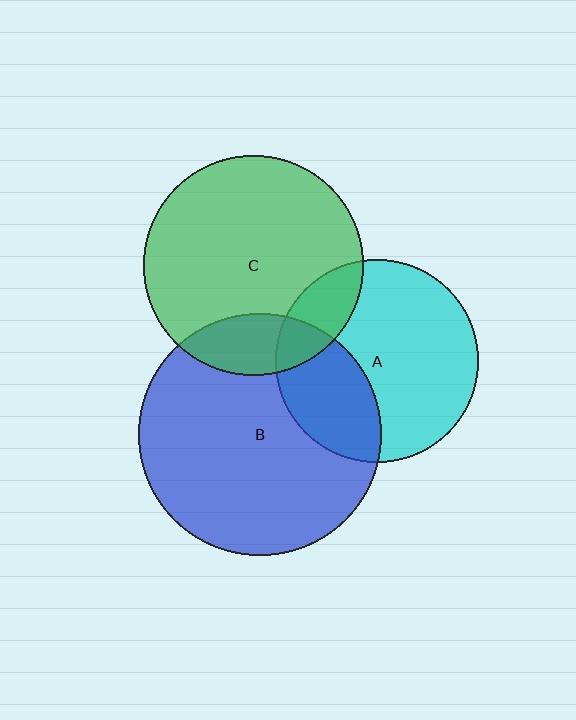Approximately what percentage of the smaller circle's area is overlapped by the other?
Approximately 15%.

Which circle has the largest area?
Circle B (blue).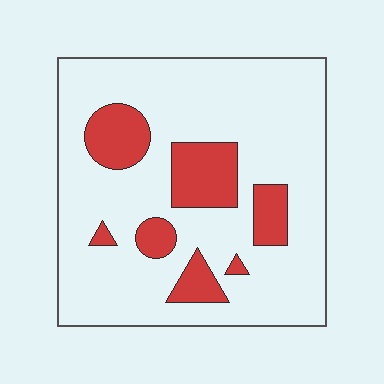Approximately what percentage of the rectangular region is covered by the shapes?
Approximately 20%.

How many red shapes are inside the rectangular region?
7.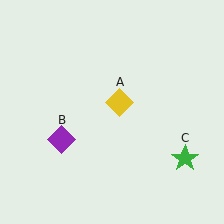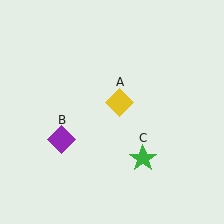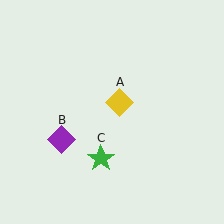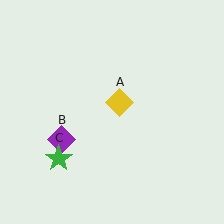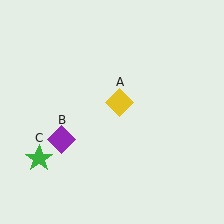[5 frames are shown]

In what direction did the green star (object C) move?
The green star (object C) moved left.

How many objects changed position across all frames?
1 object changed position: green star (object C).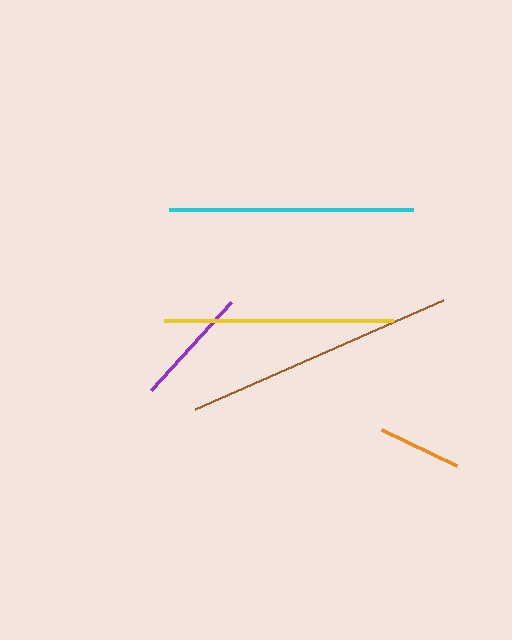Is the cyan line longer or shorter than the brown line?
The brown line is longer than the cyan line.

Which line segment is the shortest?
The orange line is the shortest at approximately 84 pixels.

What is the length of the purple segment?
The purple segment is approximately 119 pixels long.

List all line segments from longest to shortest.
From longest to shortest: brown, cyan, yellow, purple, orange.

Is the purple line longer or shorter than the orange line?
The purple line is longer than the orange line.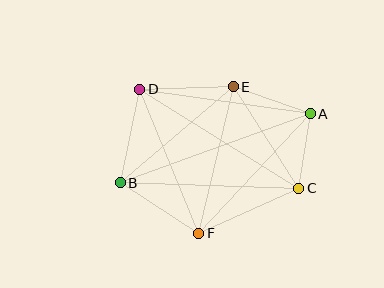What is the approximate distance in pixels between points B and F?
The distance between B and F is approximately 93 pixels.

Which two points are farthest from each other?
Points A and B are farthest from each other.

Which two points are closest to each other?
Points A and C are closest to each other.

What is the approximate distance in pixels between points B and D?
The distance between B and D is approximately 96 pixels.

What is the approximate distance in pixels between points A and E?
The distance between A and E is approximately 82 pixels.